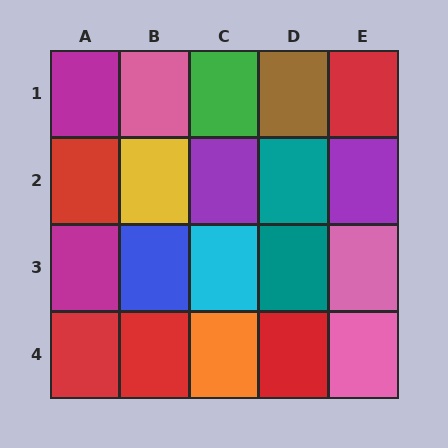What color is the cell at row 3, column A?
Magenta.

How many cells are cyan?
1 cell is cyan.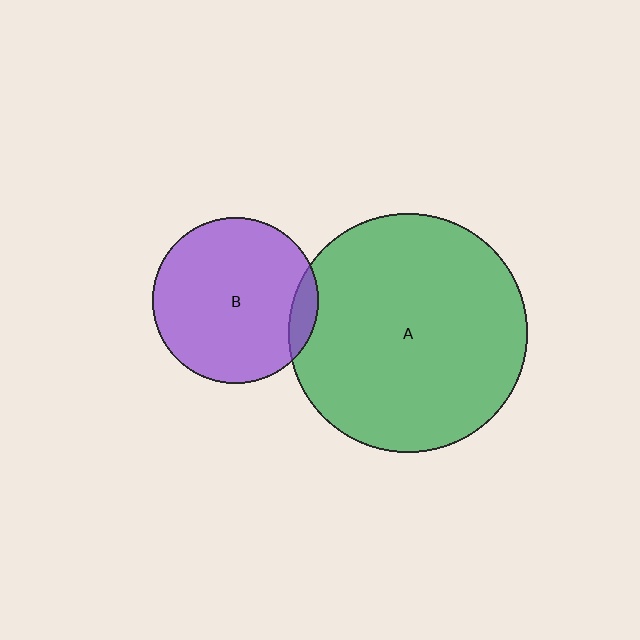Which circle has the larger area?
Circle A (green).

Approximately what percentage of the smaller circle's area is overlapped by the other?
Approximately 10%.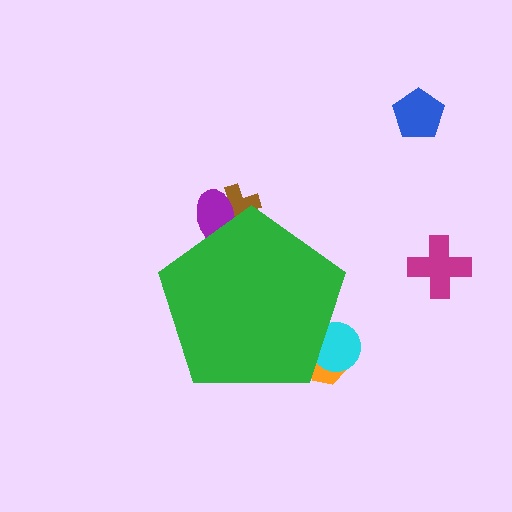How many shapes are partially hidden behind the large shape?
4 shapes are partially hidden.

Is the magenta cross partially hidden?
No, the magenta cross is fully visible.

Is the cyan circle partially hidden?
Yes, the cyan circle is partially hidden behind the green pentagon.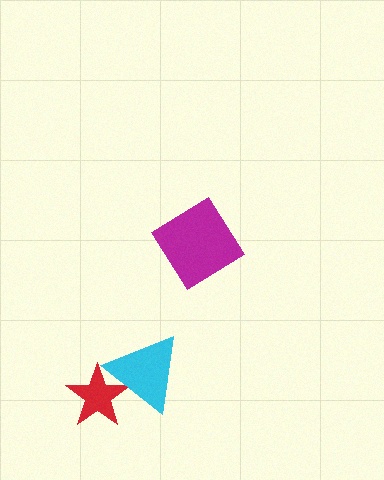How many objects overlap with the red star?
1 object overlaps with the red star.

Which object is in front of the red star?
The cyan triangle is in front of the red star.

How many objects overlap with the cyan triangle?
1 object overlaps with the cyan triangle.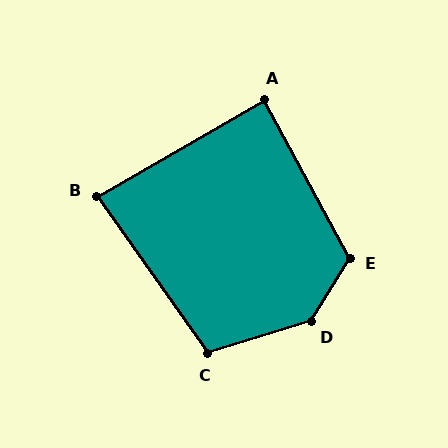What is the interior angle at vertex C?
Approximately 108 degrees (obtuse).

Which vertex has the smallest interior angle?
B, at approximately 85 degrees.